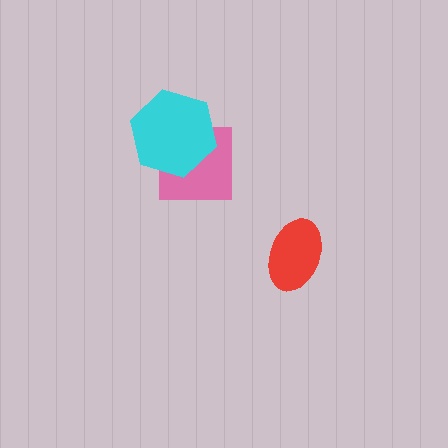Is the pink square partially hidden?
Yes, it is partially covered by another shape.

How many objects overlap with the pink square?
1 object overlaps with the pink square.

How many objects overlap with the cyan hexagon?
1 object overlaps with the cyan hexagon.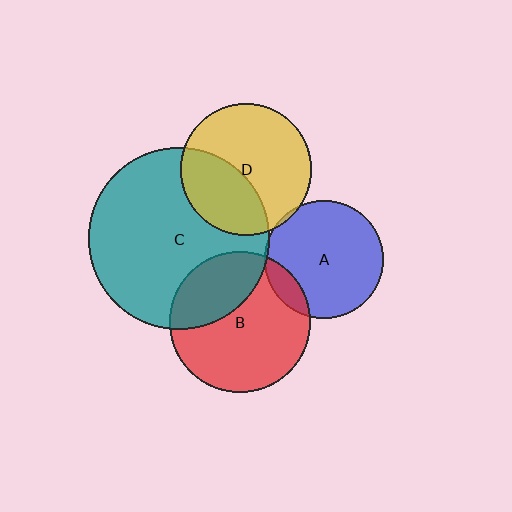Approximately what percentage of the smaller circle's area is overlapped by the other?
Approximately 5%.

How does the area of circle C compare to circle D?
Approximately 1.9 times.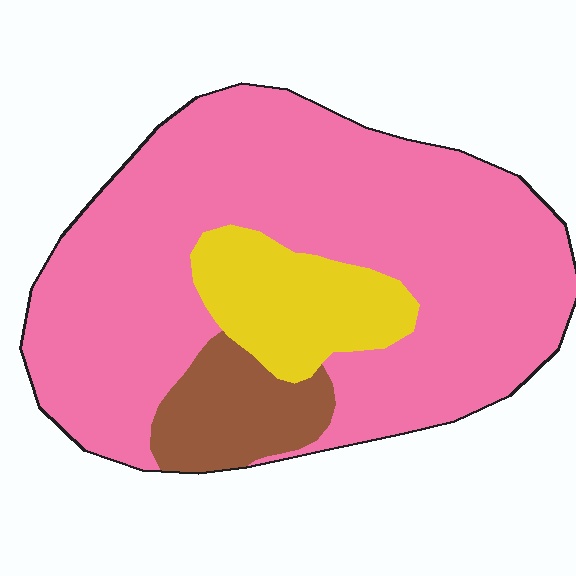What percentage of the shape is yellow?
Yellow takes up less than a quarter of the shape.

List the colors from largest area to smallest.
From largest to smallest: pink, yellow, brown.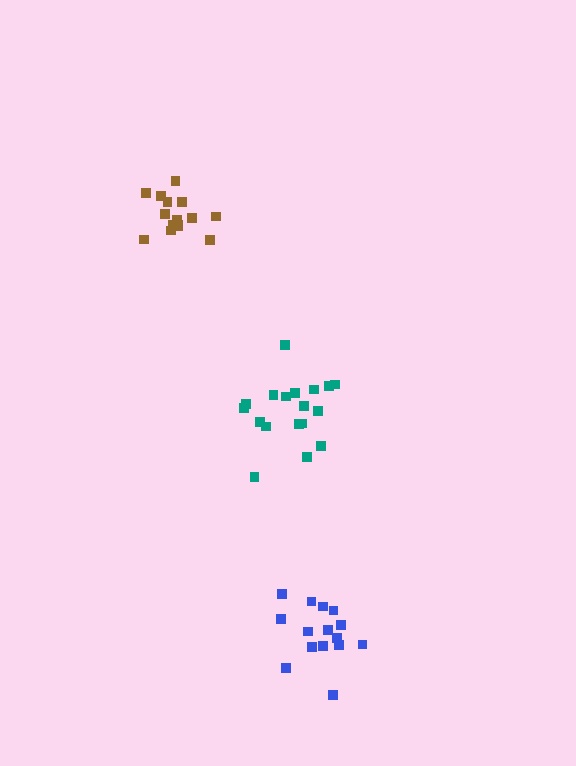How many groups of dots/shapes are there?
There are 3 groups.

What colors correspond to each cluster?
The clusters are colored: teal, brown, blue.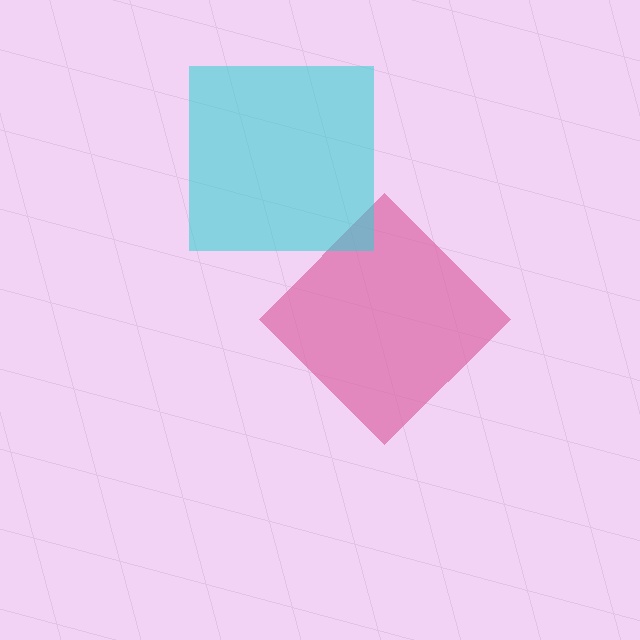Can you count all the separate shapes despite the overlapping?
Yes, there are 2 separate shapes.